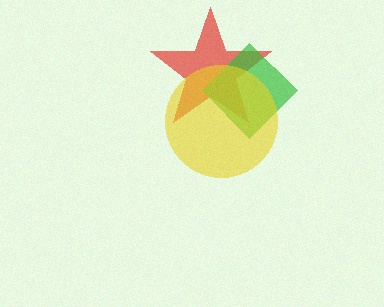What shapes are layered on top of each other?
The layered shapes are: a red star, a green diamond, a yellow circle.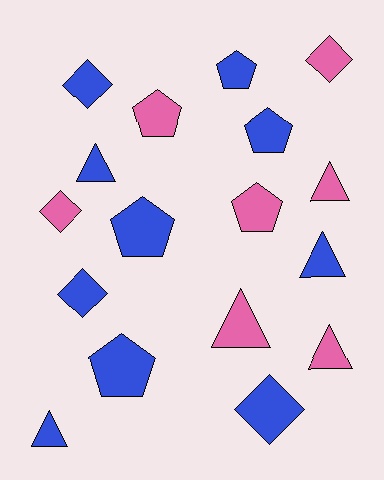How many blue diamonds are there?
There are 3 blue diamonds.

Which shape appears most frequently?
Pentagon, with 6 objects.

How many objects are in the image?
There are 17 objects.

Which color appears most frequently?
Blue, with 10 objects.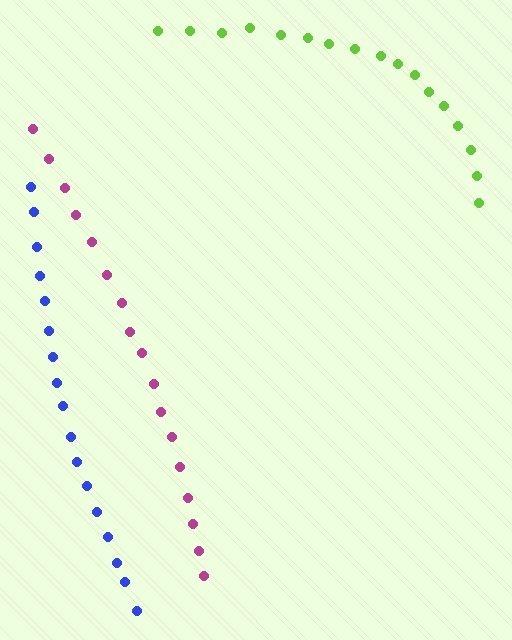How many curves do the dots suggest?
There are 3 distinct paths.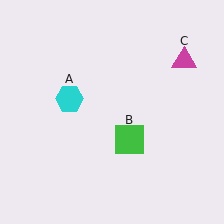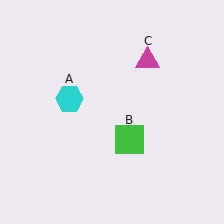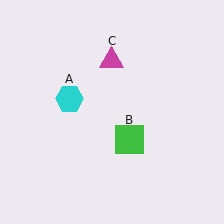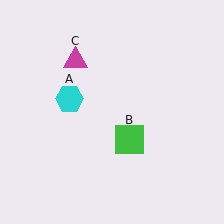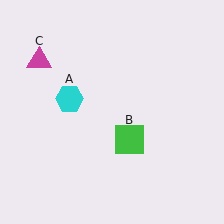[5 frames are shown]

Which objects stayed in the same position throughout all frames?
Cyan hexagon (object A) and green square (object B) remained stationary.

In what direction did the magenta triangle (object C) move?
The magenta triangle (object C) moved left.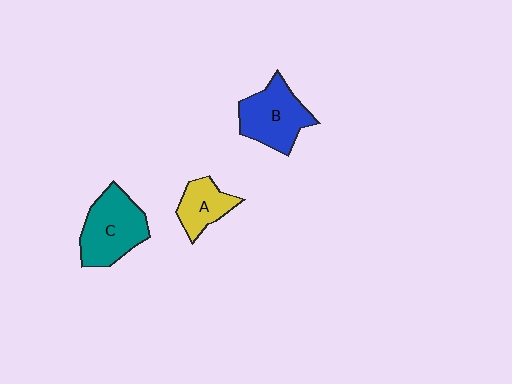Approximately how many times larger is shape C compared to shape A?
Approximately 1.7 times.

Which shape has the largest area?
Shape C (teal).